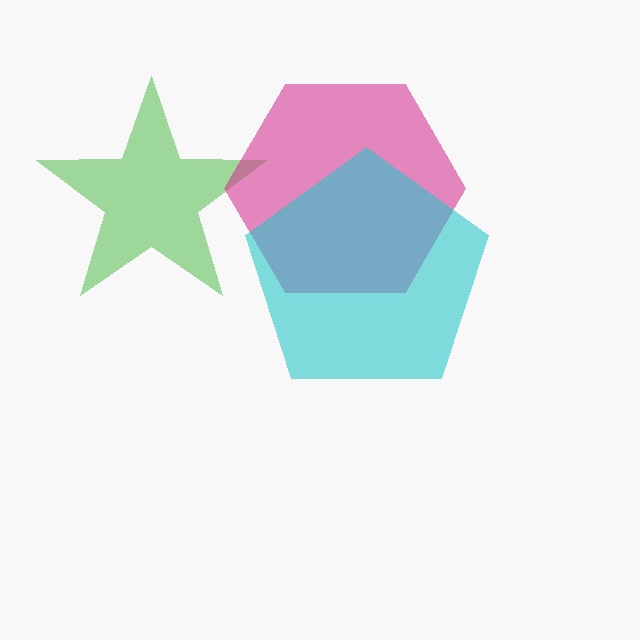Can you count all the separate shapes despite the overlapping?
Yes, there are 3 separate shapes.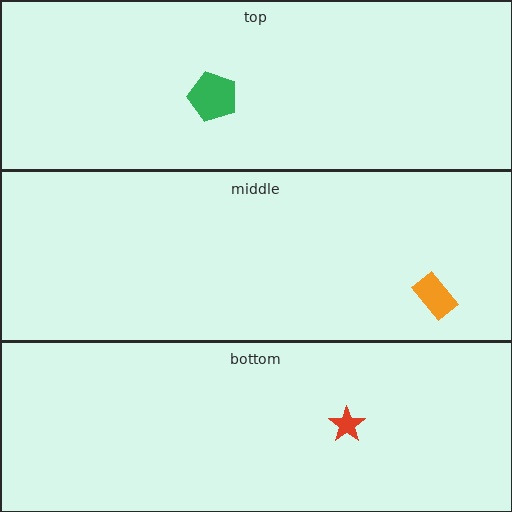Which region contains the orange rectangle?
The middle region.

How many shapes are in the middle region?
1.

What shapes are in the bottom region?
The red star.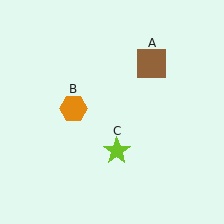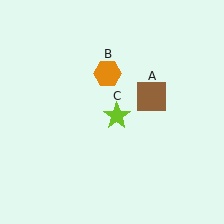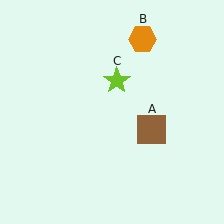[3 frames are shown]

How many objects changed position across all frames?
3 objects changed position: brown square (object A), orange hexagon (object B), lime star (object C).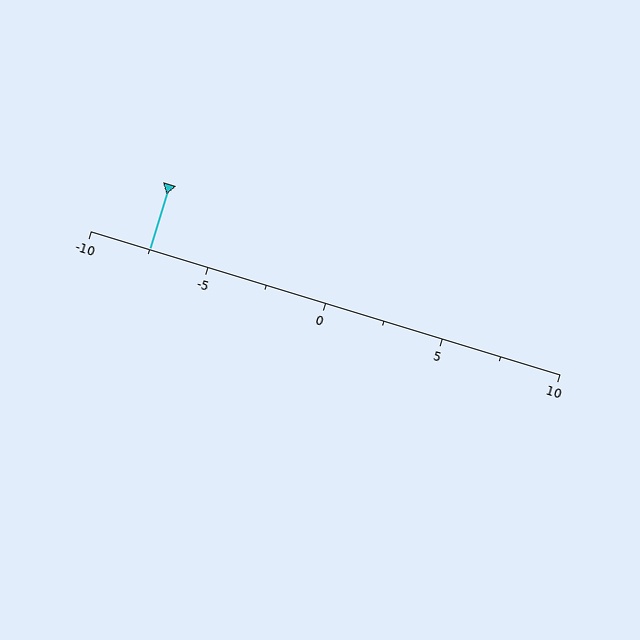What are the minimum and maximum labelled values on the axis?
The axis runs from -10 to 10.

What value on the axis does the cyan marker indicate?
The marker indicates approximately -7.5.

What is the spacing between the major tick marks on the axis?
The major ticks are spaced 5 apart.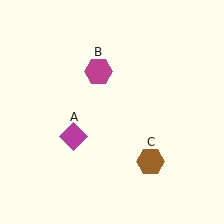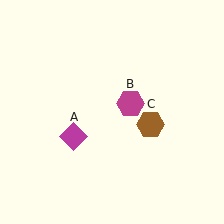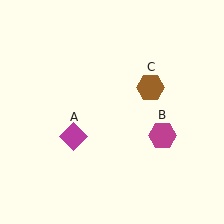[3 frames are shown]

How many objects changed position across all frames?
2 objects changed position: magenta hexagon (object B), brown hexagon (object C).